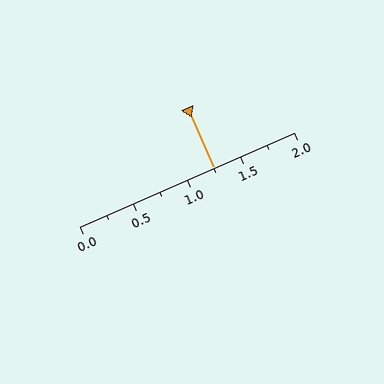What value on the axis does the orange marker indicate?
The marker indicates approximately 1.25.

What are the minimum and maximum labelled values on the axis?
The axis runs from 0.0 to 2.0.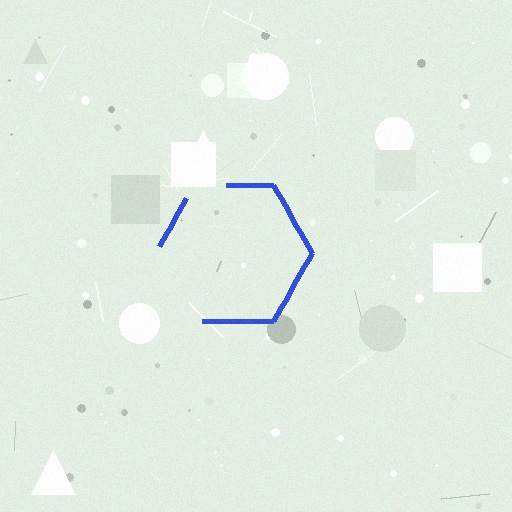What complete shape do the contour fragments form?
The contour fragments form a hexagon.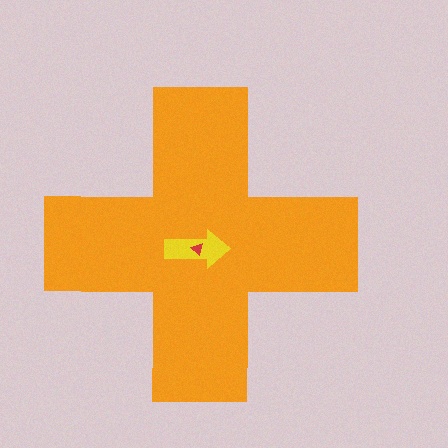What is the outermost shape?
The orange cross.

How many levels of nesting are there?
3.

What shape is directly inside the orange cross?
The yellow arrow.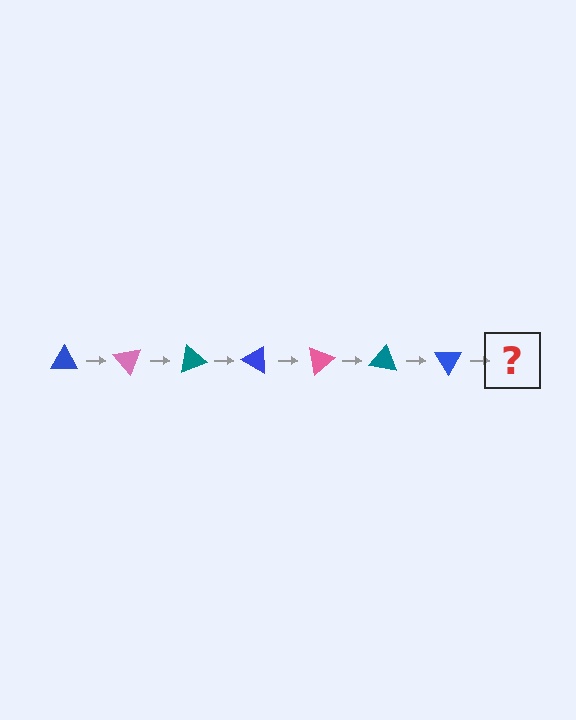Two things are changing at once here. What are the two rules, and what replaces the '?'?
The two rules are that it rotates 50 degrees each step and the color cycles through blue, pink, and teal. The '?' should be a pink triangle, rotated 350 degrees from the start.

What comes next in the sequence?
The next element should be a pink triangle, rotated 350 degrees from the start.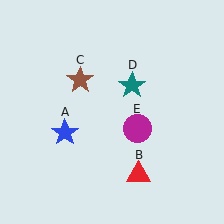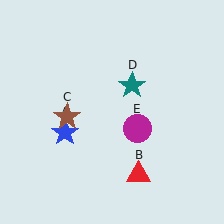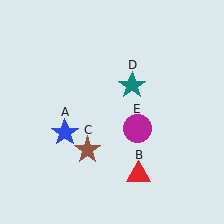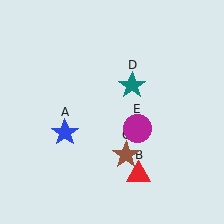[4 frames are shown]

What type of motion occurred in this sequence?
The brown star (object C) rotated counterclockwise around the center of the scene.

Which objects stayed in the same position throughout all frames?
Blue star (object A) and red triangle (object B) and teal star (object D) and magenta circle (object E) remained stationary.